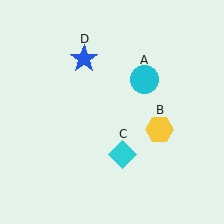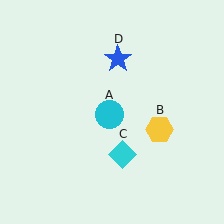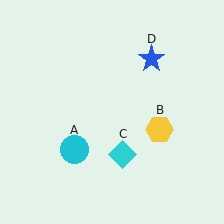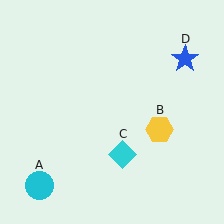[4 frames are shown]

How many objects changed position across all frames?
2 objects changed position: cyan circle (object A), blue star (object D).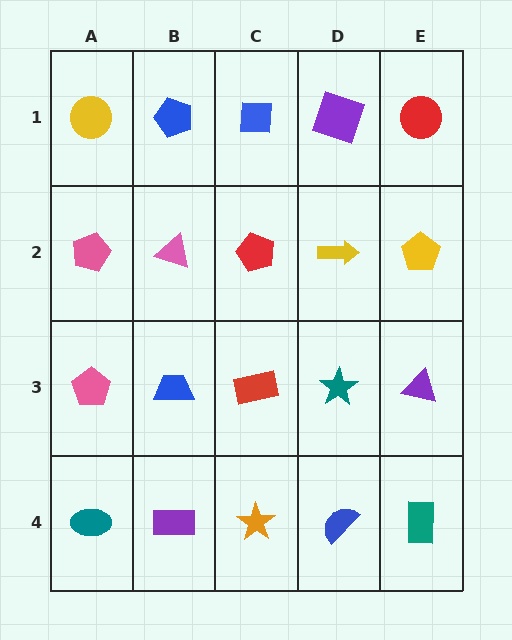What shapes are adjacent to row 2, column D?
A purple square (row 1, column D), a teal star (row 3, column D), a red pentagon (row 2, column C), a yellow pentagon (row 2, column E).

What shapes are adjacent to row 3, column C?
A red pentagon (row 2, column C), an orange star (row 4, column C), a blue trapezoid (row 3, column B), a teal star (row 3, column D).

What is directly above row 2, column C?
A blue square.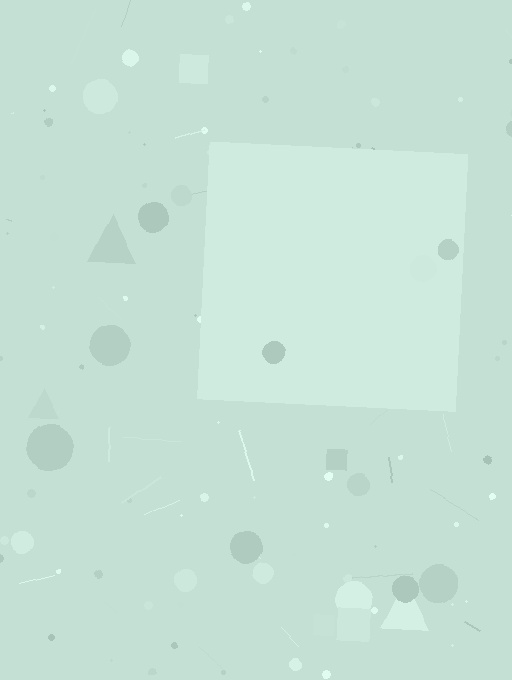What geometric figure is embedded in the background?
A square is embedded in the background.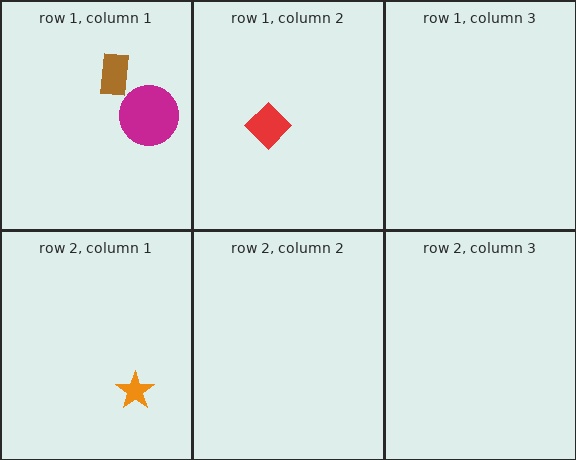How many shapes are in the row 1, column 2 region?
1.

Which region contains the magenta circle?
The row 1, column 1 region.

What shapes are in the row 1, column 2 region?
The red diamond.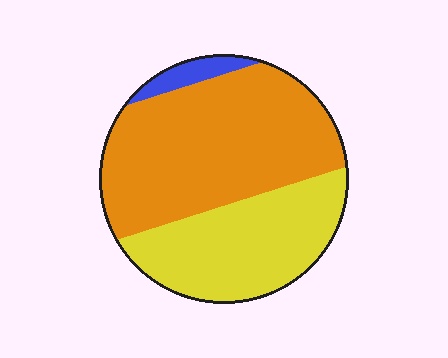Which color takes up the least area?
Blue, at roughly 5%.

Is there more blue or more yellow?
Yellow.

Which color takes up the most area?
Orange, at roughly 60%.